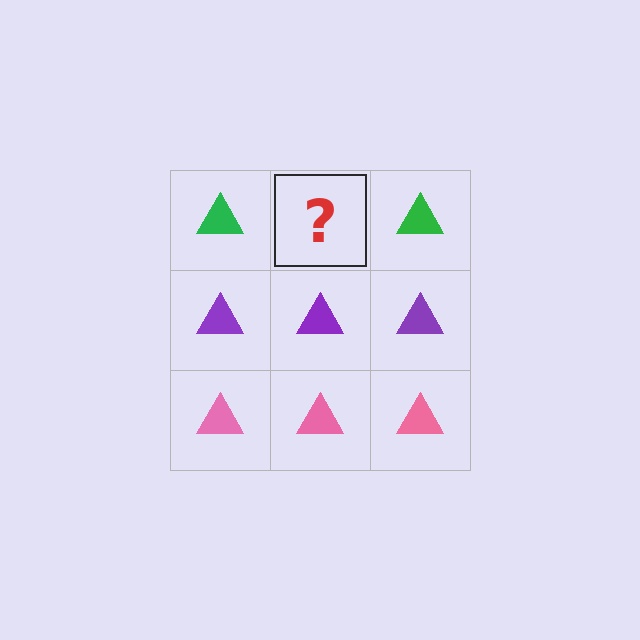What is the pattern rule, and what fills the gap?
The rule is that each row has a consistent color. The gap should be filled with a green triangle.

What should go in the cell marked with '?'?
The missing cell should contain a green triangle.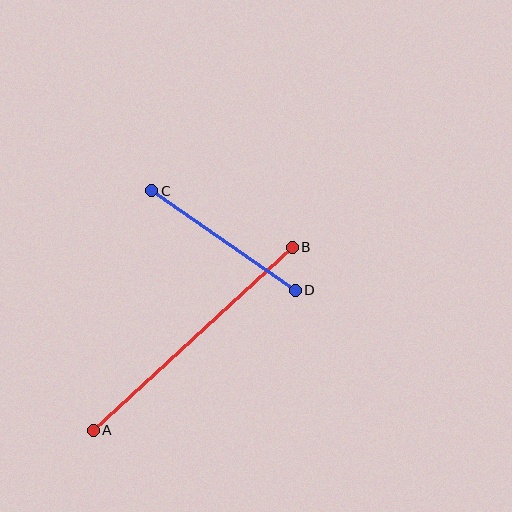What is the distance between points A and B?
The distance is approximately 270 pixels.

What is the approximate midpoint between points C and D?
The midpoint is at approximately (223, 241) pixels.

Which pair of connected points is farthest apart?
Points A and B are farthest apart.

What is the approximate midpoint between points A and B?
The midpoint is at approximately (193, 339) pixels.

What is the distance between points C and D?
The distance is approximately 175 pixels.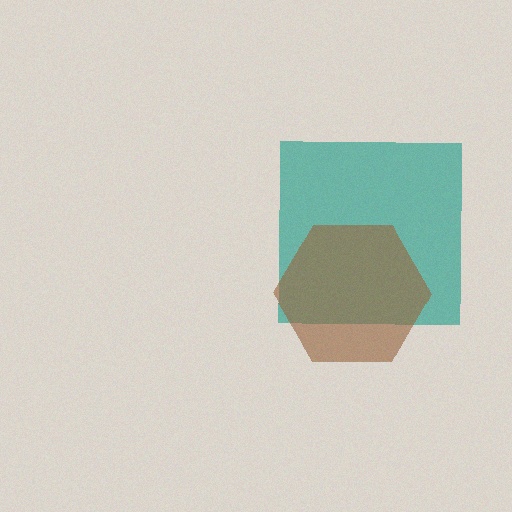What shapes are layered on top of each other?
The layered shapes are: a teal square, a brown hexagon.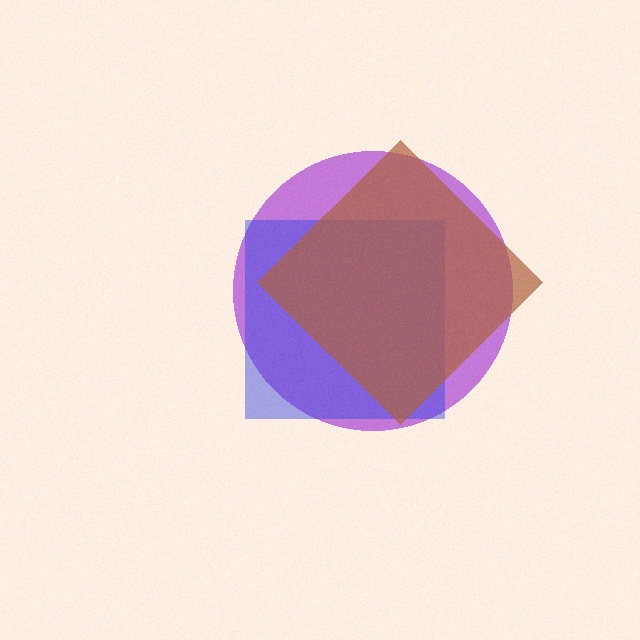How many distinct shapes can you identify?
There are 3 distinct shapes: a purple circle, a blue square, a brown diamond.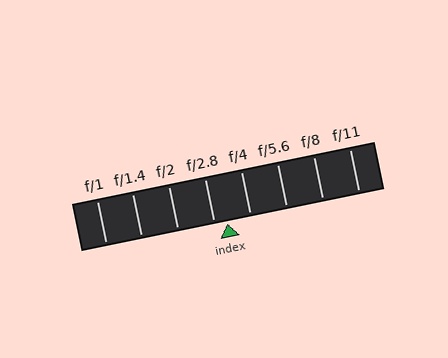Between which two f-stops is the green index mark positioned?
The index mark is between f/2.8 and f/4.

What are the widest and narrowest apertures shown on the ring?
The widest aperture shown is f/1 and the narrowest is f/11.